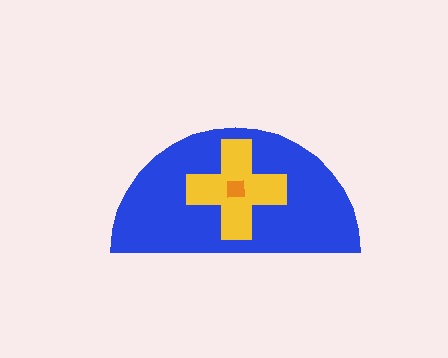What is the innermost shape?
The orange square.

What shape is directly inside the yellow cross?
The orange square.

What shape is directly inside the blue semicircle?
The yellow cross.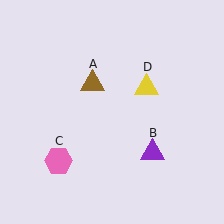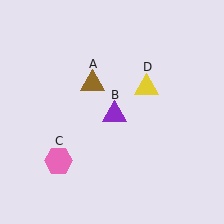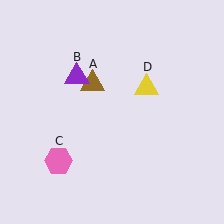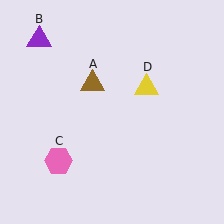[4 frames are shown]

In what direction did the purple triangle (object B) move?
The purple triangle (object B) moved up and to the left.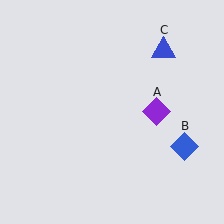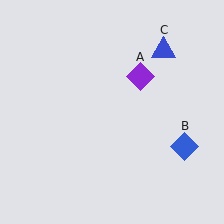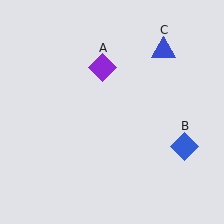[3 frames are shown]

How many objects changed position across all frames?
1 object changed position: purple diamond (object A).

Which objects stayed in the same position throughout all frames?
Blue diamond (object B) and blue triangle (object C) remained stationary.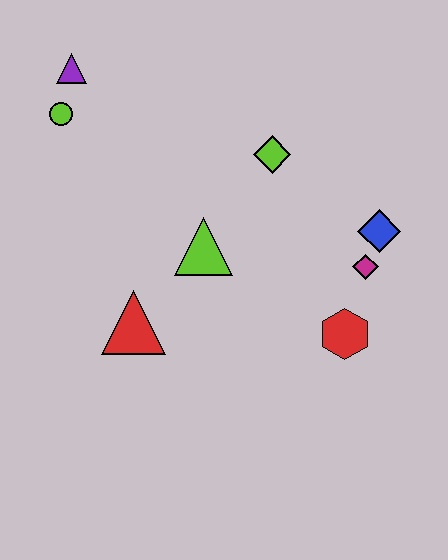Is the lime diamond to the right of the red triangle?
Yes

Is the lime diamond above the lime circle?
No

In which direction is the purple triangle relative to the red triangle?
The purple triangle is above the red triangle.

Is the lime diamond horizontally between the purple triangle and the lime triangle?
No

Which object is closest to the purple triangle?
The lime circle is closest to the purple triangle.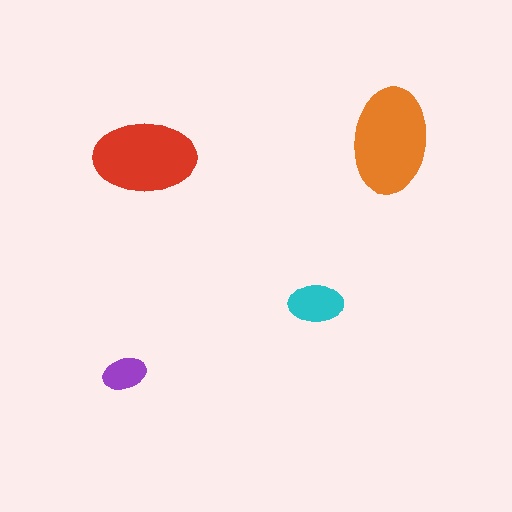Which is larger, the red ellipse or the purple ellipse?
The red one.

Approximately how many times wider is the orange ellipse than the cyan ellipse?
About 2 times wider.